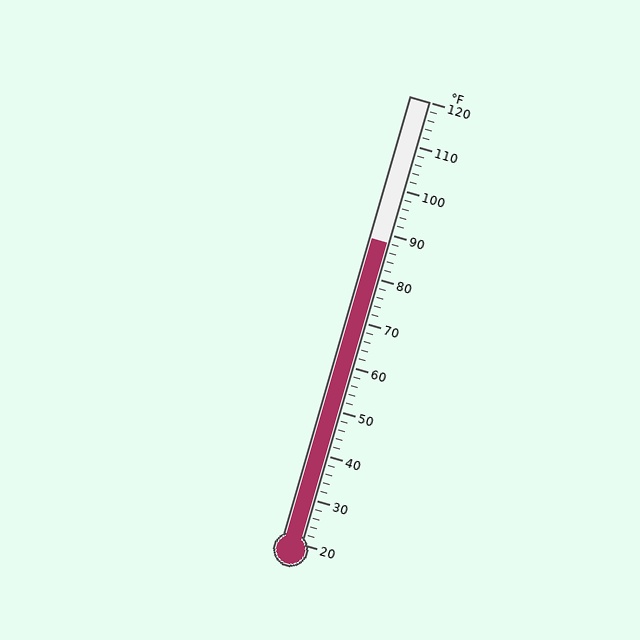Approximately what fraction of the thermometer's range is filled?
The thermometer is filled to approximately 70% of its range.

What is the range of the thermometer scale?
The thermometer scale ranges from 20°F to 120°F.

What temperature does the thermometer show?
The thermometer shows approximately 88°F.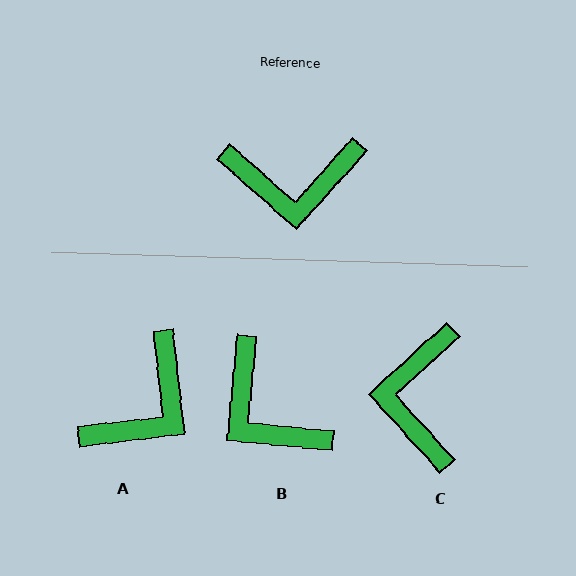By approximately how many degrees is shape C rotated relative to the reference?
Approximately 96 degrees clockwise.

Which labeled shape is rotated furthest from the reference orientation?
C, about 96 degrees away.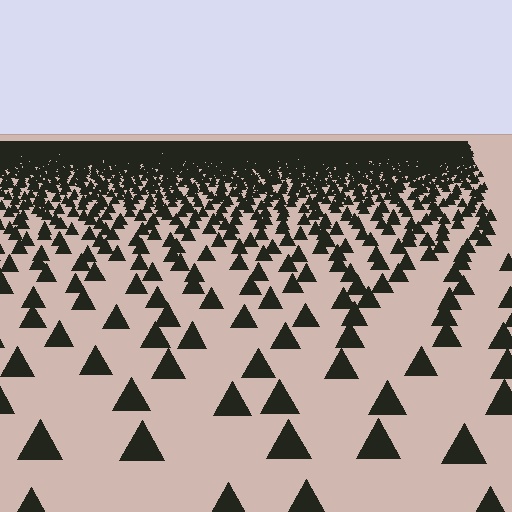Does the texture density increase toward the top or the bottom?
Density increases toward the top.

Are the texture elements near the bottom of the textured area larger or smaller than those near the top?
Larger. Near the bottom, elements are closer to the viewer and appear at a bigger on-screen size.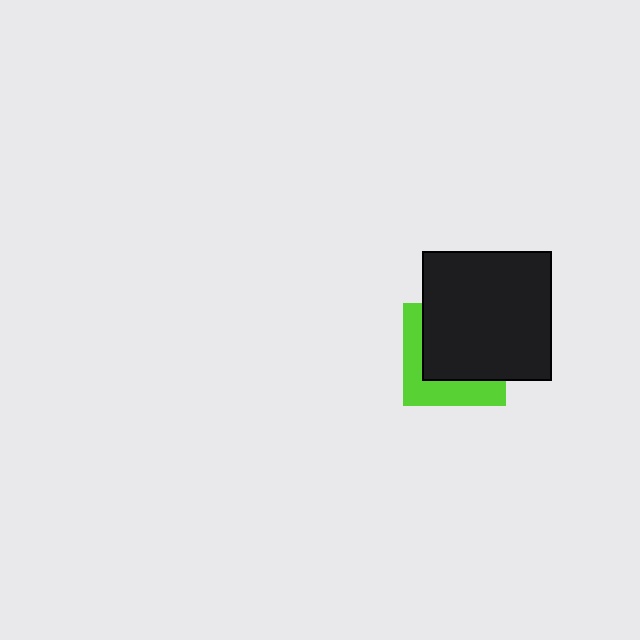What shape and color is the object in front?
The object in front is a black square.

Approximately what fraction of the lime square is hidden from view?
Roughly 63% of the lime square is hidden behind the black square.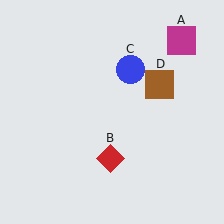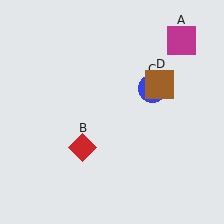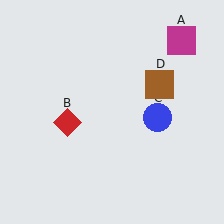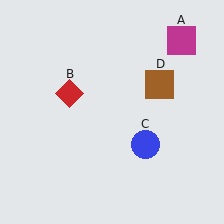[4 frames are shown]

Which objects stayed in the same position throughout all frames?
Magenta square (object A) and brown square (object D) remained stationary.